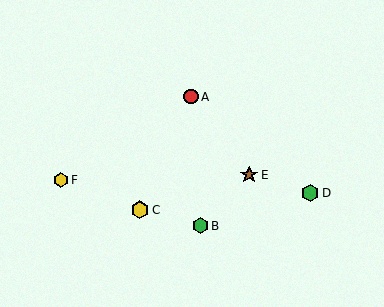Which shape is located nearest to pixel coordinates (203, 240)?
The green hexagon (labeled B) at (200, 226) is nearest to that location.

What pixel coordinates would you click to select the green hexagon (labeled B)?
Click at (200, 226) to select the green hexagon B.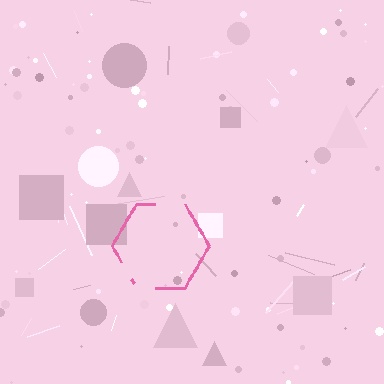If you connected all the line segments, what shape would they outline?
They would outline a hexagon.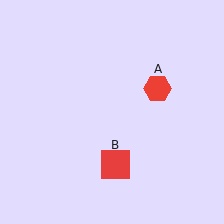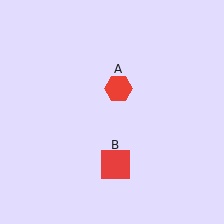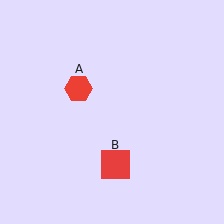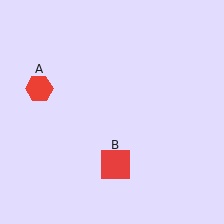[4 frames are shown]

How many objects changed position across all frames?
1 object changed position: red hexagon (object A).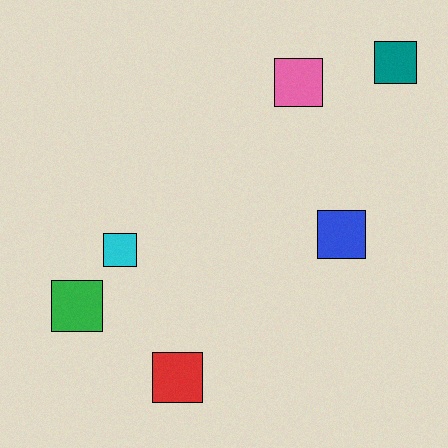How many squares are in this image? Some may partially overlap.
There are 6 squares.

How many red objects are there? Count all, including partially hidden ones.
There is 1 red object.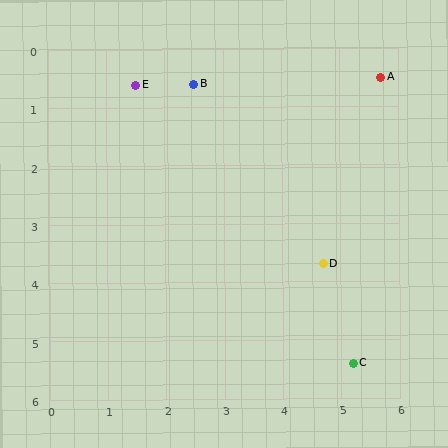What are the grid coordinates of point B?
Point B is at approximately (2.5, 0.6).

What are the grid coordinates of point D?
Point D is at approximately (4.7, 3.7).